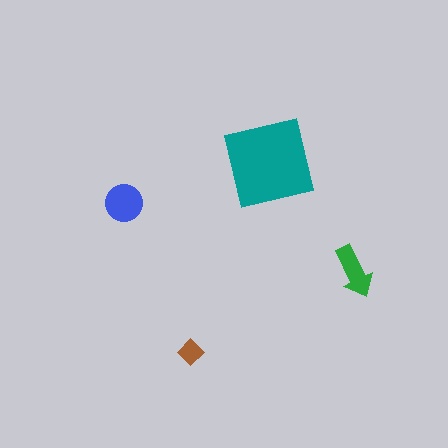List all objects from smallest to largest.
The brown diamond, the green arrow, the blue circle, the teal square.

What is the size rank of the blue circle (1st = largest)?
2nd.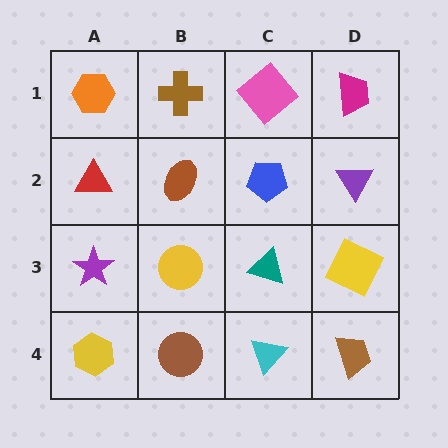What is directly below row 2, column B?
A yellow circle.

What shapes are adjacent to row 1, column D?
A purple triangle (row 2, column D), a pink diamond (row 1, column C).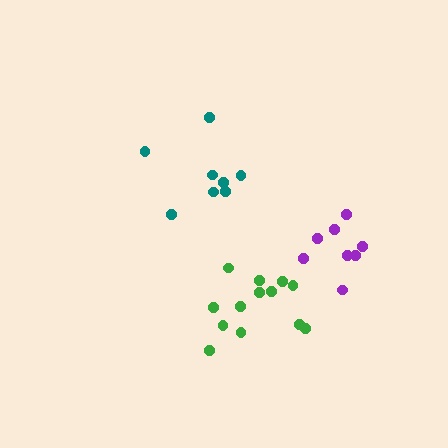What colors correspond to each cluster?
The clusters are colored: green, teal, purple.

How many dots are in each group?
Group 1: 13 dots, Group 2: 8 dots, Group 3: 8 dots (29 total).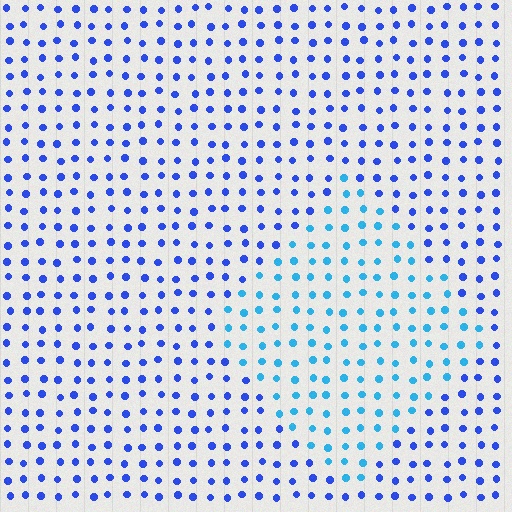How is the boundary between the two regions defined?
The boundary is defined purely by a slight shift in hue (about 34 degrees). Spacing, size, and orientation are identical on both sides.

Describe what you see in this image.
The image is filled with small blue elements in a uniform arrangement. A diamond-shaped region is visible where the elements are tinted to a slightly different hue, forming a subtle color boundary.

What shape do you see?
I see a diamond.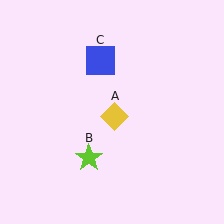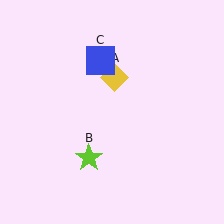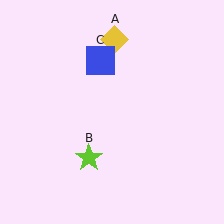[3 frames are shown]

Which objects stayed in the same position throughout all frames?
Lime star (object B) and blue square (object C) remained stationary.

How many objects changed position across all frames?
1 object changed position: yellow diamond (object A).